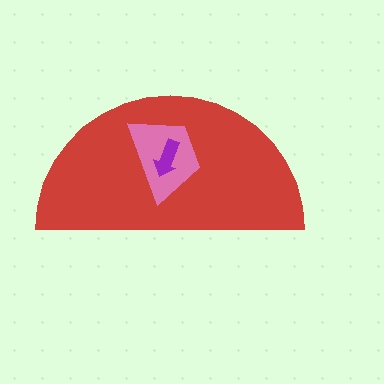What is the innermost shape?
The purple arrow.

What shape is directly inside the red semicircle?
The pink trapezoid.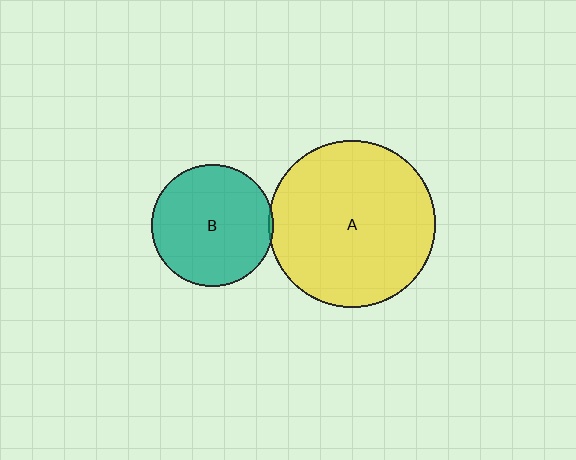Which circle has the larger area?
Circle A (yellow).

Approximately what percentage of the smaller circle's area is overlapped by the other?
Approximately 5%.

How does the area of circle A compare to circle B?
Approximately 1.9 times.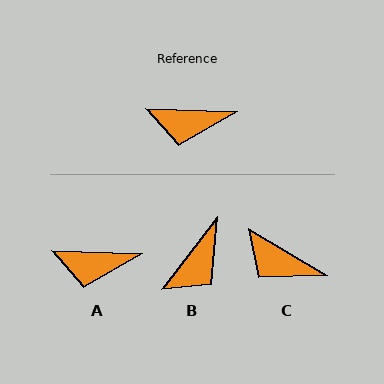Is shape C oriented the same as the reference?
No, it is off by about 29 degrees.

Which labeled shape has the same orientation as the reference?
A.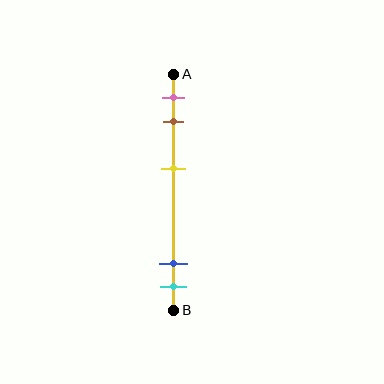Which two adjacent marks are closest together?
The blue and cyan marks are the closest adjacent pair.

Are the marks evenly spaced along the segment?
No, the marks are not evenly spaced.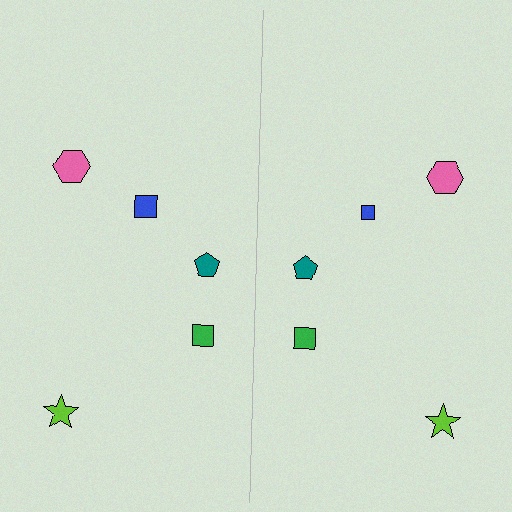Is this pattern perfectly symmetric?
No, the pattern is not perfectly symmetric. The blue square on the right side has a different size than its mirror counterpart.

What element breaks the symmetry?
The blue square on the right side has a different size than its mirror counterpart.